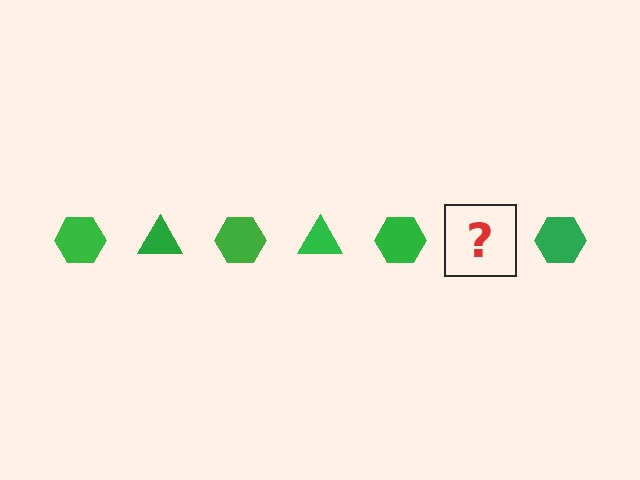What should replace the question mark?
The question mark should be replaced with a green triangle.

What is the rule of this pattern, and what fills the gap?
The rule is that the pattern cycles through hexagon, triangle shapes in green. The gap should be filled with a green triangle.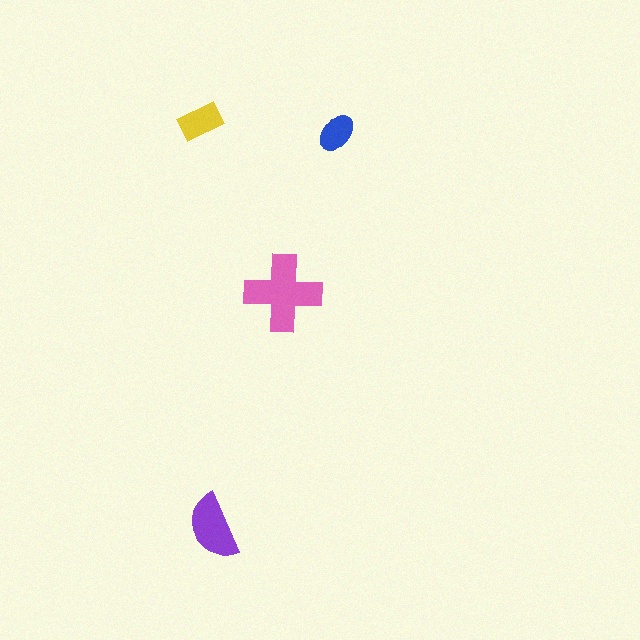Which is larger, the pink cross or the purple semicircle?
The pink cross.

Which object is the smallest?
The blue ellipse.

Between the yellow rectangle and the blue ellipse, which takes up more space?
The yellow rectangle.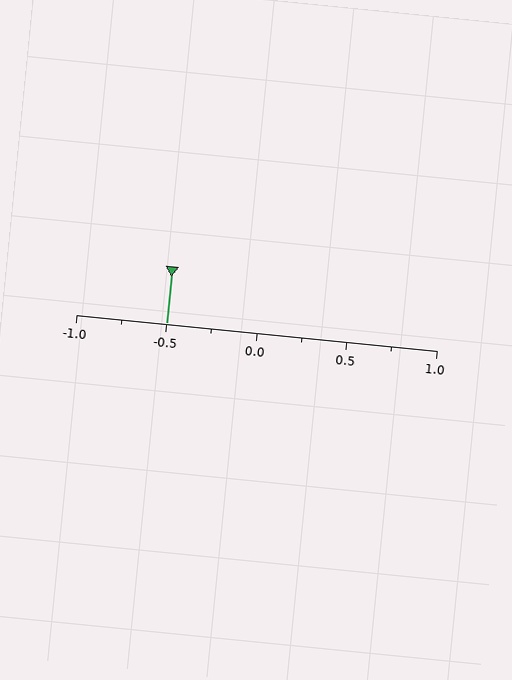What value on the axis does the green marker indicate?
The marker indicates approximately -0.5.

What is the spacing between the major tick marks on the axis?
The major ticks are spaced 0.5 apart.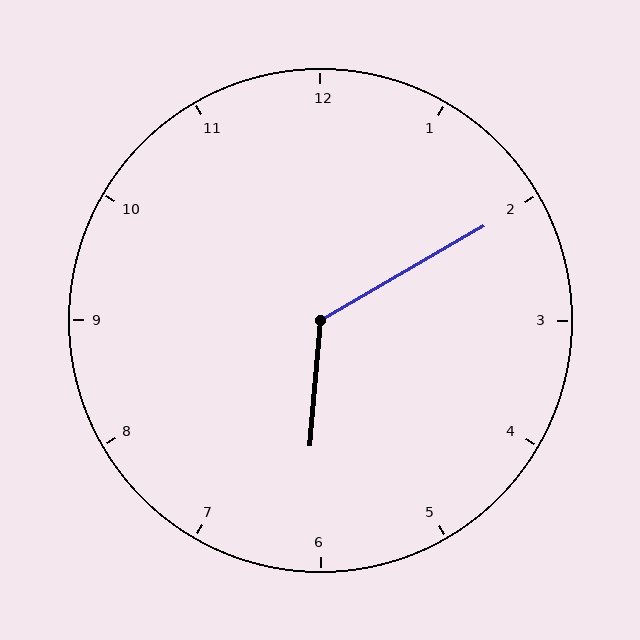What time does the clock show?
6:10.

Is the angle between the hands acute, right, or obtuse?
It is obtuse.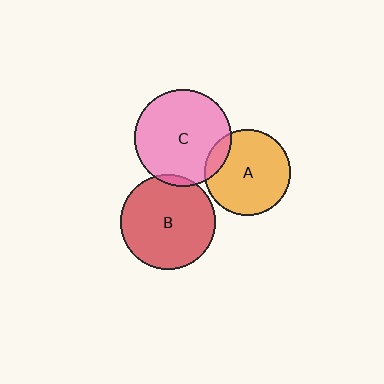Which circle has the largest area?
Circle C (pink).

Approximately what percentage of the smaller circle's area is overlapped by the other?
Approximately 5%.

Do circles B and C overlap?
Yes.